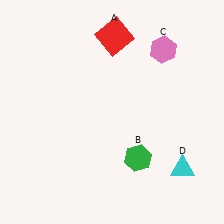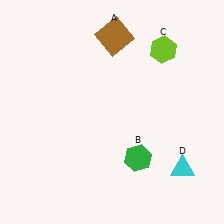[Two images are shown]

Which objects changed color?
A changed from red to brown. C changed from pink to lime.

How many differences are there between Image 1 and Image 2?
There are 2 differences between the two images.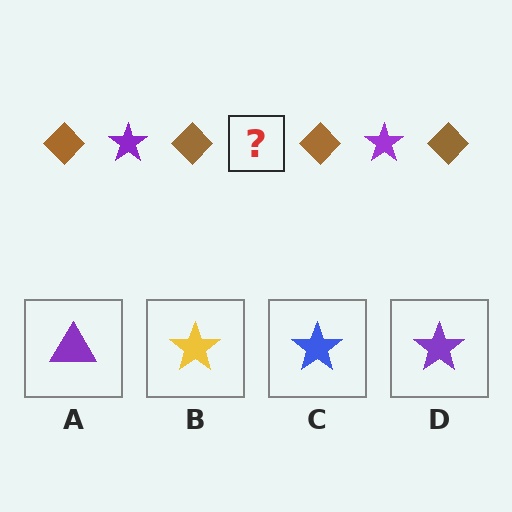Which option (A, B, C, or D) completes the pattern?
D.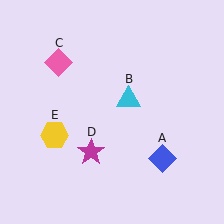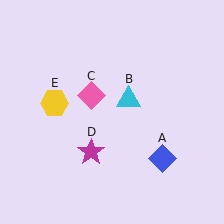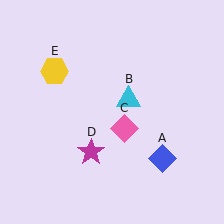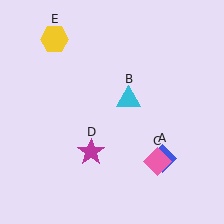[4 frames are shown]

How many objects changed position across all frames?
2 objects changed position: pink diamond (object C), yellow hexagon (object E).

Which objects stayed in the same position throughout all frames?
Blue diamond (object A) and cyan triangle (object B) and magenta star (object D) remained stationary.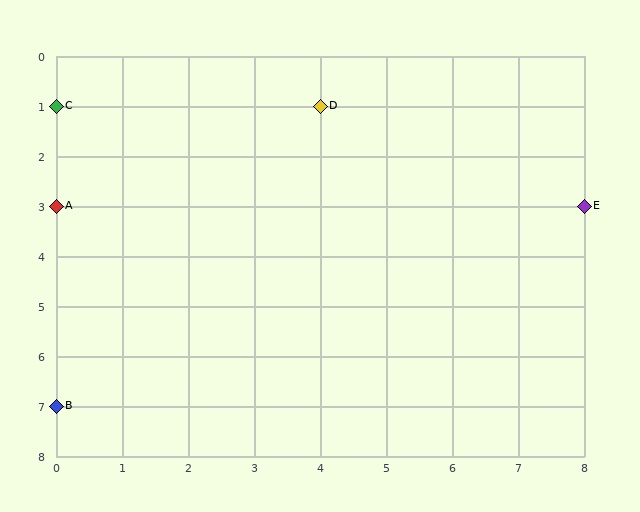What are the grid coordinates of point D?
Point D is at grid coordinates (4, 1).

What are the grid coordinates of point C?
Point C is at grid coordinates (0, 1).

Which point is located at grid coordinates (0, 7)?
Point B is at (0, 7).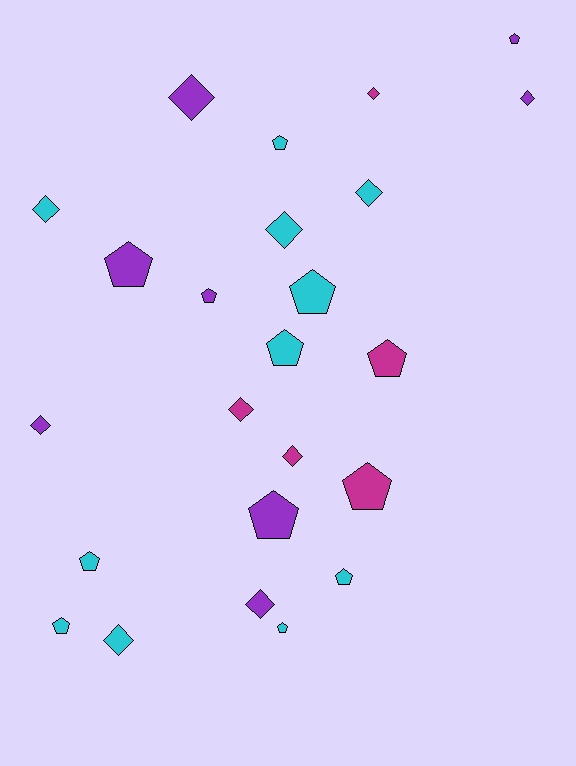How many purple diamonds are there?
There are 4 purple diamonds.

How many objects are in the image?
There are 24 objects.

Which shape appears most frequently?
Pentagon, with 13 objects.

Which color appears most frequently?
Cyan, with 11 objects.